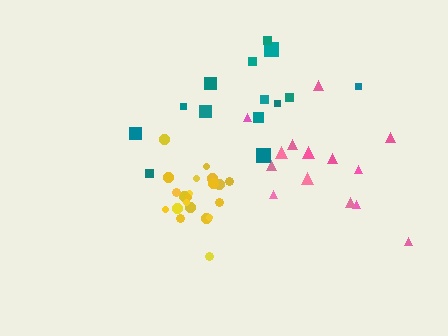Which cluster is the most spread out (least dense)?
Pink.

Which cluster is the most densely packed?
Yellow.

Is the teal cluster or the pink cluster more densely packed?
Teal.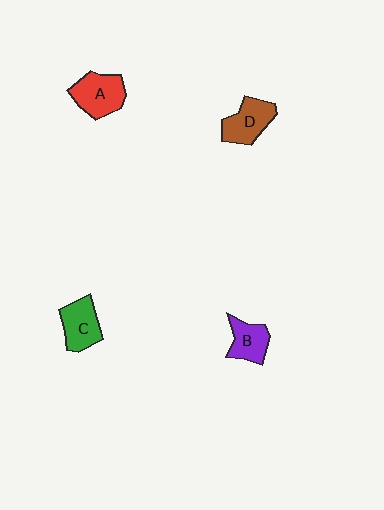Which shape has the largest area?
Shape A (red).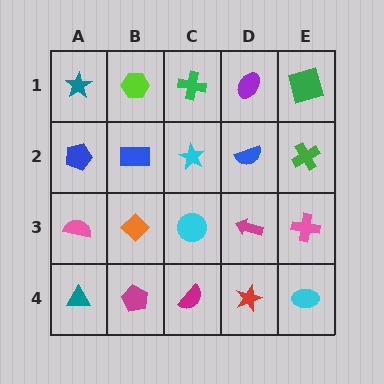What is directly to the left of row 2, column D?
A cyan star.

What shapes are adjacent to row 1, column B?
A blue rectangle (row 2, column B), a teal star (row 1, column A), a green cross (row 1, column C).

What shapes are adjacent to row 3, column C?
A cyan star (row 2, column C), a magenta semicircle (row 4, column C), an orange diamond (row 3, column B), a magenta arrow (row 3, column D).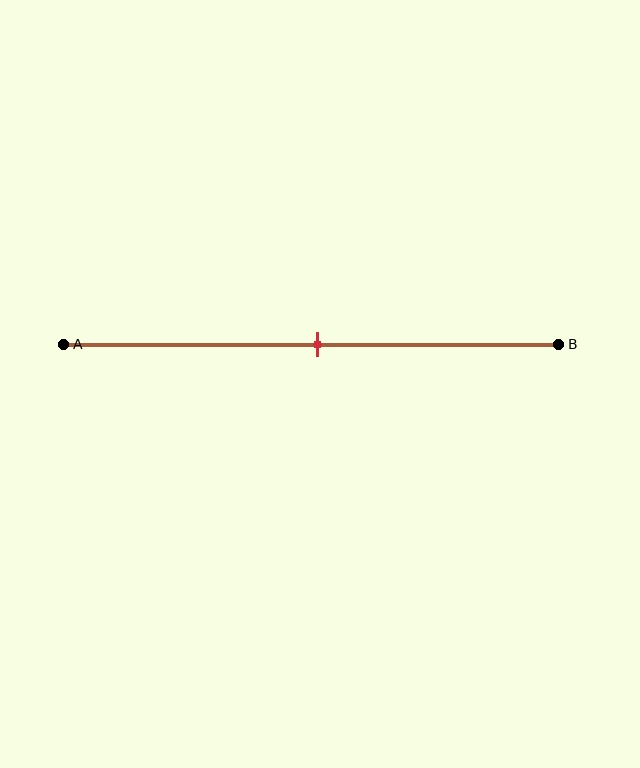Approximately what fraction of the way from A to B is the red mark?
The red mark is approximately 50% of the way from A to B.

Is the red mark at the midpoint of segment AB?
Yes, the mark is approximately at the midpoint.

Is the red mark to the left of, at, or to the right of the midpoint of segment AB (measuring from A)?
The red mark is approximately at the midpoint of segment AB.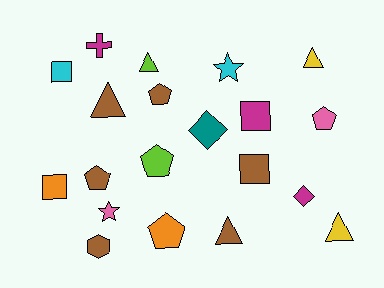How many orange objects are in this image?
There are 2 orange objects.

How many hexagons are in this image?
There is 1 hexagon.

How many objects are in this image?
There are 20 objects.